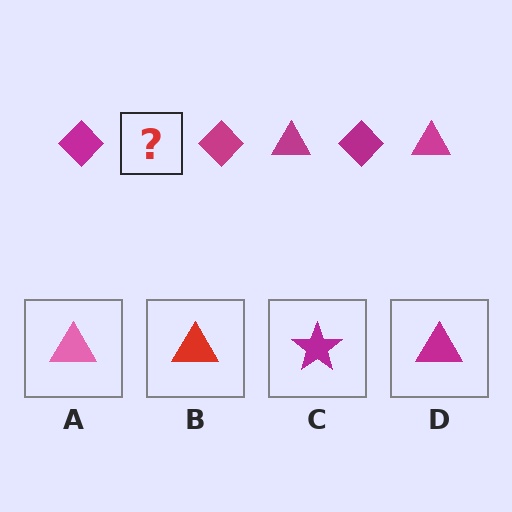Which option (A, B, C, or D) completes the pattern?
D.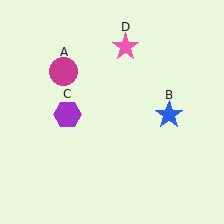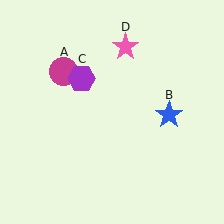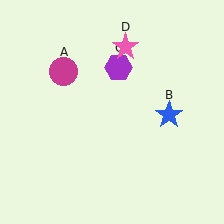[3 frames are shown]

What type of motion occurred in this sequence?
The purple hexagon (object C) rotated clockwise around the center of the scene.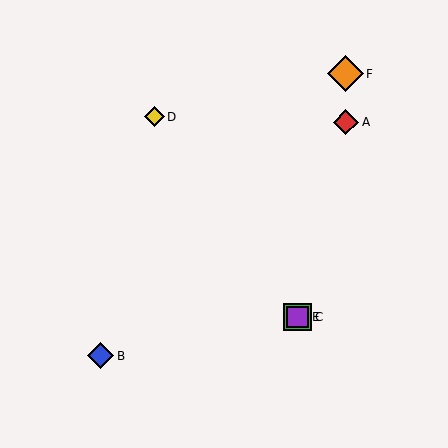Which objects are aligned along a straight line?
Objects C, D, E are aligned along a straight line.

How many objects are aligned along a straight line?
3 objects (C, D, E) are aligned along a straight line.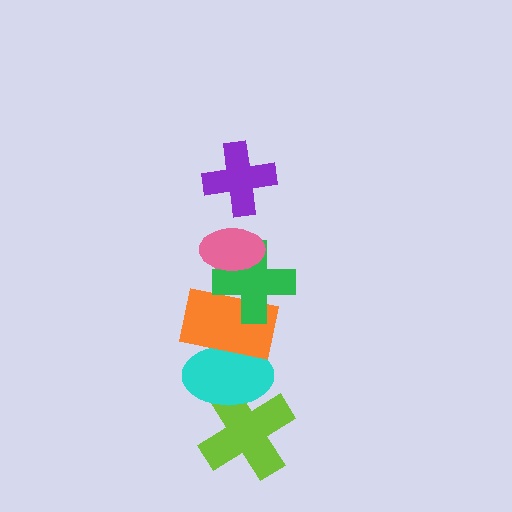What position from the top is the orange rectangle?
The orange rectangle is 4th from the top.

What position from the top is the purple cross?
The purple cross is 1st from the top.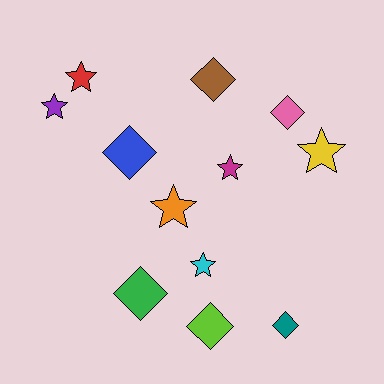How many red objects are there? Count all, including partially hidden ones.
There is 1 red object.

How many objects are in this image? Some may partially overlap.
There are 12 objects.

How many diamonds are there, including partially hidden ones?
There are 6 diamonds.